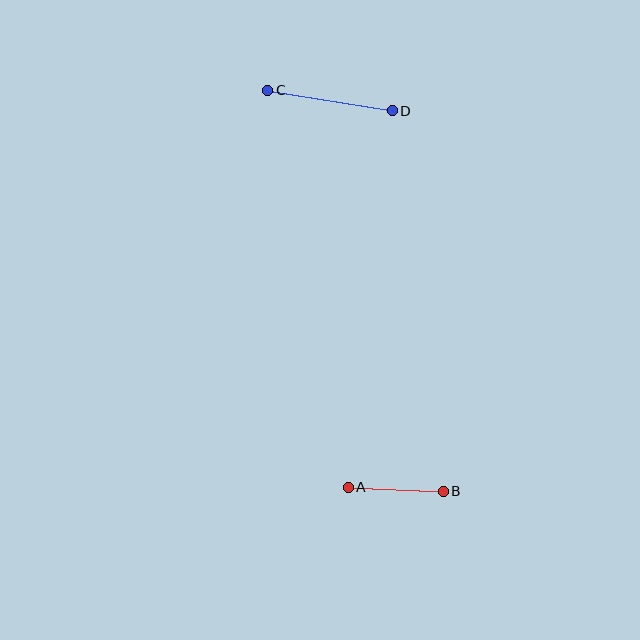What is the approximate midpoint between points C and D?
The midpoint is at approximately (330, 101) pixels.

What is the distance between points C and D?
The distance is approximately 126 pixels.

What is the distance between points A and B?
The distance is approximately 95 pixels.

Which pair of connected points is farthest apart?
Points C and D are farthest apart.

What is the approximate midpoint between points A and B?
The midpoint is at approximately (396, 489) pixels.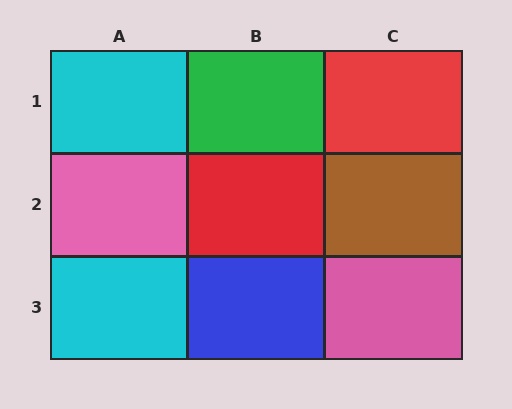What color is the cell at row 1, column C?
Red.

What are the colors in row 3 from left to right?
Cyan, blue, pink.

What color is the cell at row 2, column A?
Pink.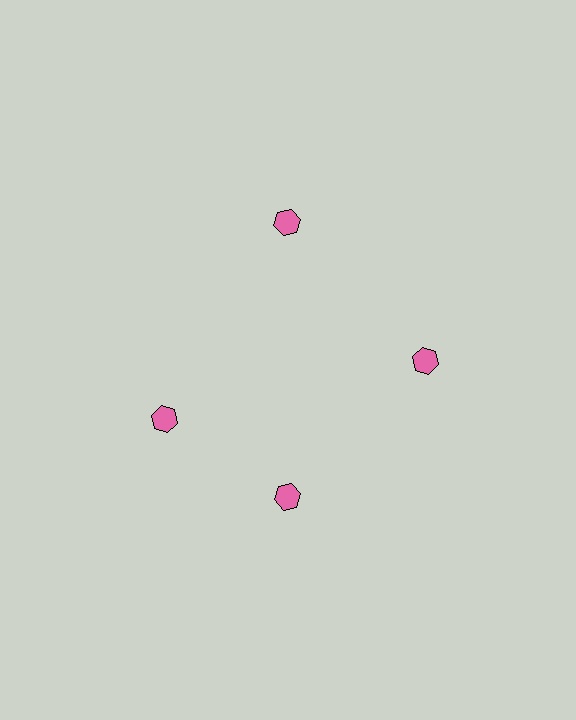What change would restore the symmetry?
The symmetry would be restored by rotating it back into even spacing with its neighbors so that all 4 hexagons sit at equal angles and equal distance from the center.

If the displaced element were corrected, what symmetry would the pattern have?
It would have 4-fold rotational symmetry — the pattern would map onto itself every 90 degrees.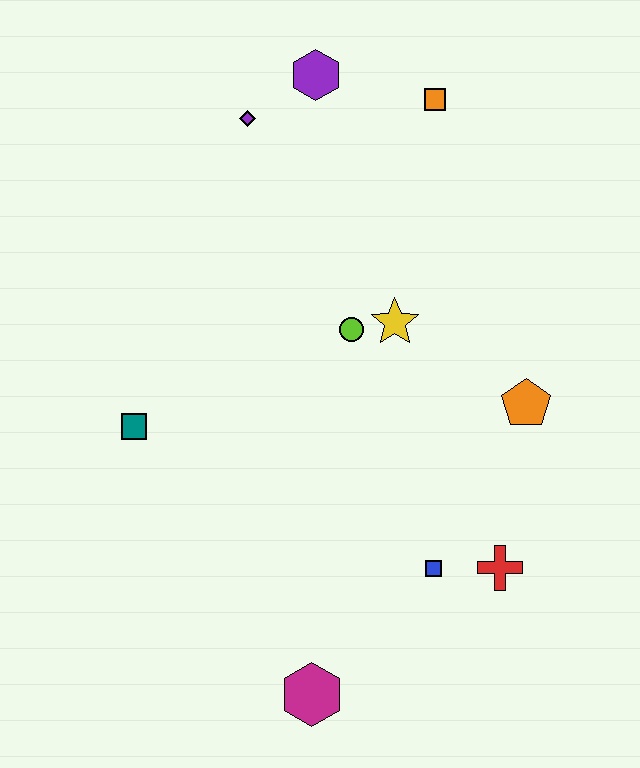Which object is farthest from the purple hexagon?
The magenta hexagon is farthest from the purple hexagon.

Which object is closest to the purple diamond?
The purple hexagon is closest to the purple diamond.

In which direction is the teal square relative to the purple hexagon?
The teal square is below the purple hexagon.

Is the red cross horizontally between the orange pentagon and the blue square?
Yes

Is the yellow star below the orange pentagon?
No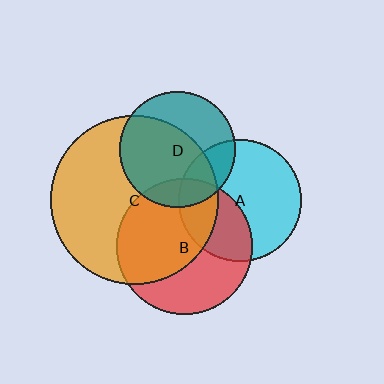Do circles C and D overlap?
Yes.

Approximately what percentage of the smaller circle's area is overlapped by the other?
Approximately 60%.